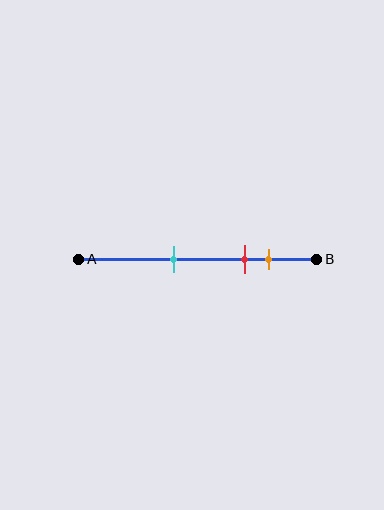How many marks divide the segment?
There are 3 marks dividing the segment.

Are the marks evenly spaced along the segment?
No, the marks are not evenly spaced.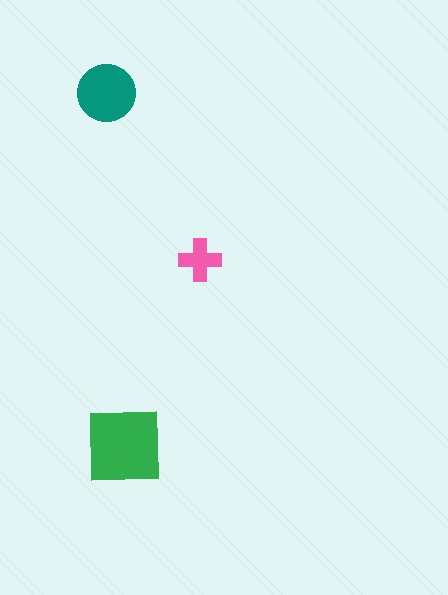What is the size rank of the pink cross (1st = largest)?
3rd.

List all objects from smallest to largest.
The pink cross, the teal circle, the green square.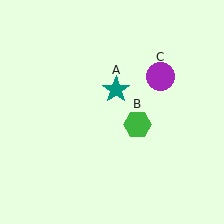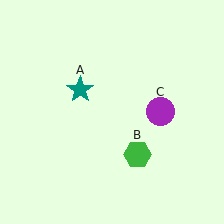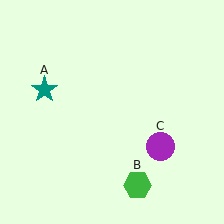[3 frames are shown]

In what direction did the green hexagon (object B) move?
The green hexagon (object B) moved down.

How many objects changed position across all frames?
3 objects changed position: teal star (object A), green hexagon (object B), purple circle (object C).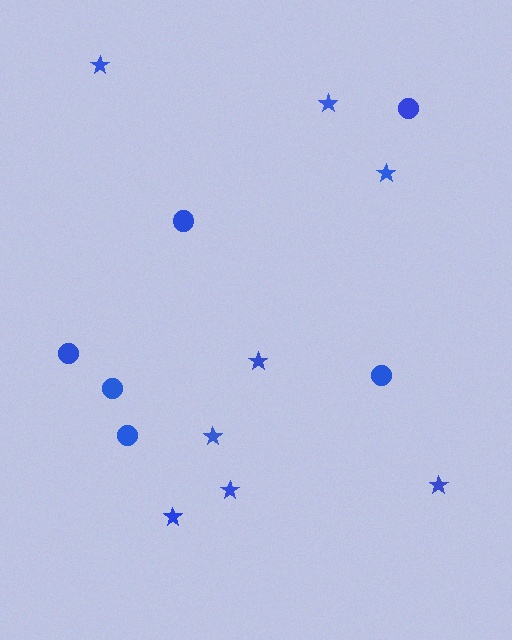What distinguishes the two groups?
There are 2 groups: one group of stars (8) and one group of circles (6).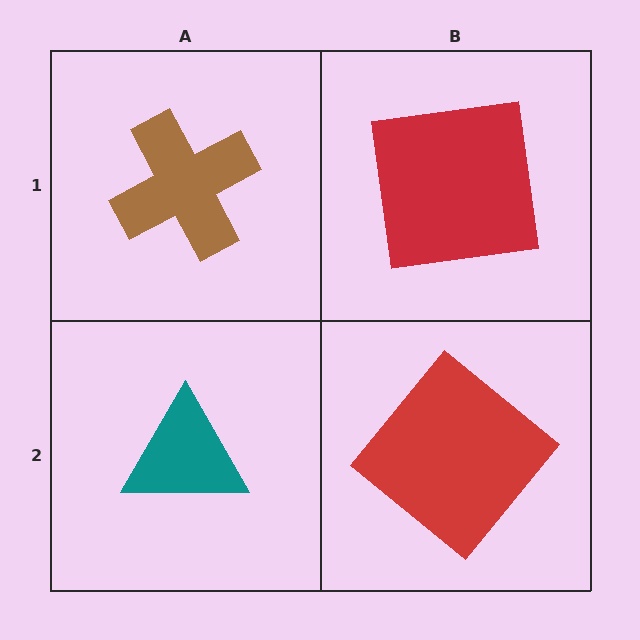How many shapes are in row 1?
2 shapes.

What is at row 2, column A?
A teal triangle.